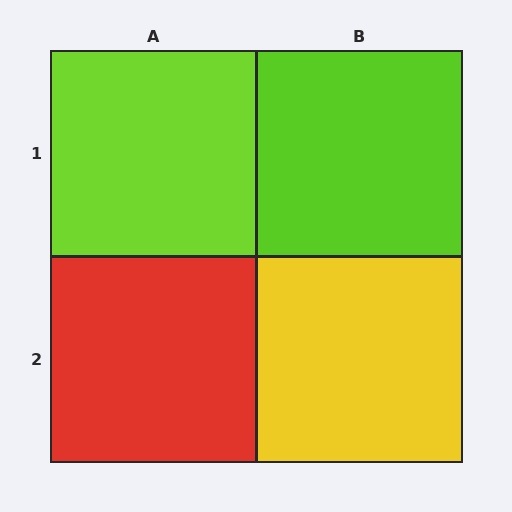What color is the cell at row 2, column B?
Yellow.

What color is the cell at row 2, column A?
Red.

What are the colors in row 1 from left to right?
Lime, lime.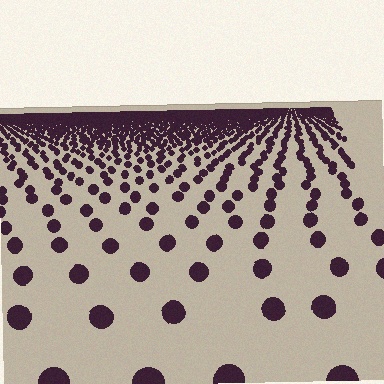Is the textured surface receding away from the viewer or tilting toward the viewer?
The surface is receding away from the viewer. Texture elements get smaller and denser toward the top.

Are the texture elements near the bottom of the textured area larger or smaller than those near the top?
Larger. Near the bottom, elements are closer to the viewer and appear at a bigger on-screen size.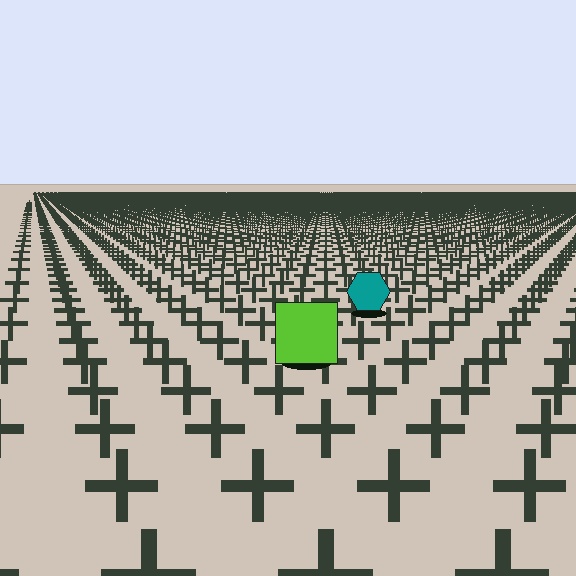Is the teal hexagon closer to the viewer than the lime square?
No. The lime square is closer — you can tell from the texture gradient: the ground texture is coarser near it.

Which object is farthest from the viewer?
The teal hexagon is farthest from the viewer. It appears smaller and the ground texture around it is denser.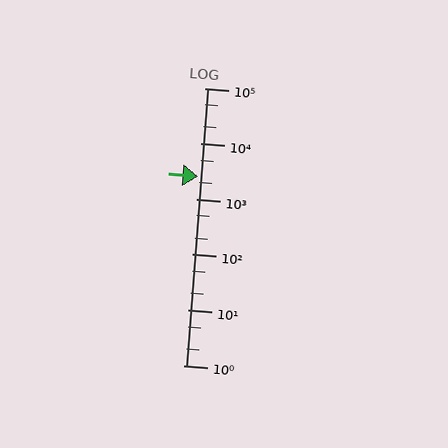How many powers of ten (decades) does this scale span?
The scale spans 5 decades, from 1 to 100000.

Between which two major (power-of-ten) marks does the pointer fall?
The pointer is between 1000 and 10000.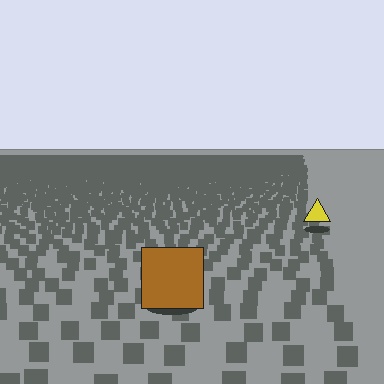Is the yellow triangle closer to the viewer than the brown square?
No. The brown square is closer — you can tell from the texture gradient: the ground texture is coarser near it.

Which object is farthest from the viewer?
The yellow triangle is farthest from the viewer. It appears smaller and the ground texture around it is denser.